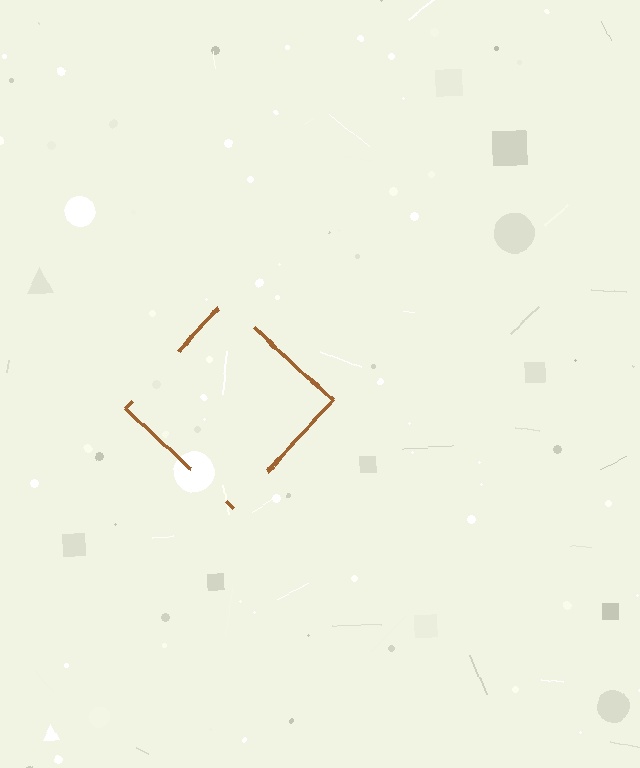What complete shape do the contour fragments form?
The contour fragments form a diamond.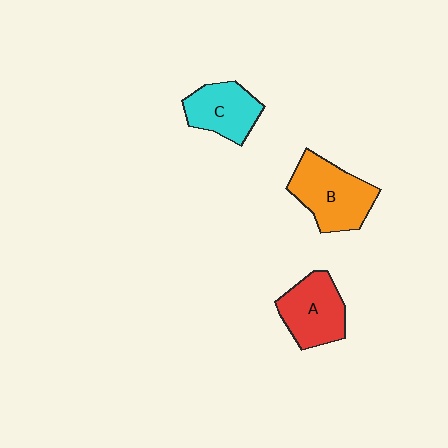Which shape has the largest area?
Shape B (orange).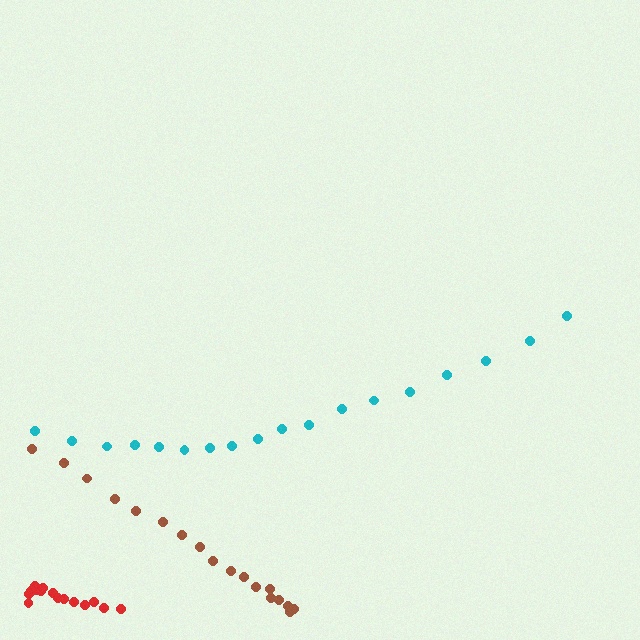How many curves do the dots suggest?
There are 3 distinct paths.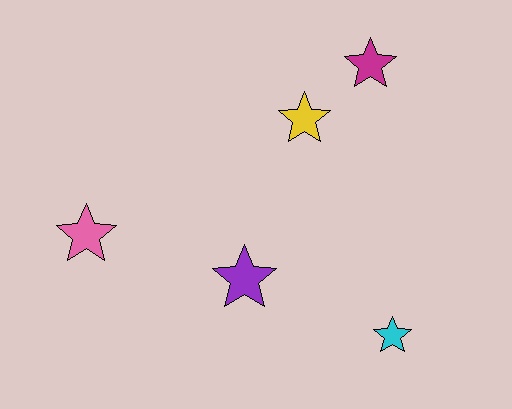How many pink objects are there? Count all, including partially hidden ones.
There is 1 pink object.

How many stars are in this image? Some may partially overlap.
There are 5 stars.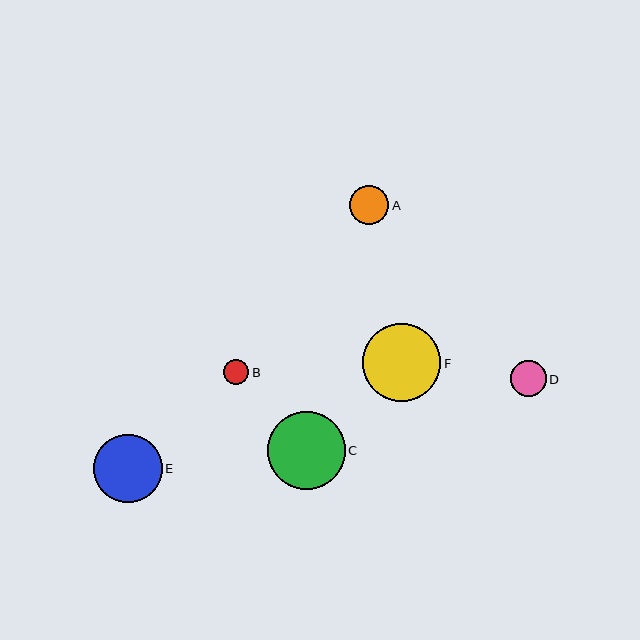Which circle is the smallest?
Circle B is the smallest with a size of approximately 25 pixels.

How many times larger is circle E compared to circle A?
Circle E is approximately 1.7 times the size of circle A.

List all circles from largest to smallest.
From largest to smallest: F, C, E, A, D, B.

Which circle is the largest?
Circle F is the largest with a size of approximately 78 pixels.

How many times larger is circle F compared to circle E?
Circle F is approximately 1.1 times the size of circle E.